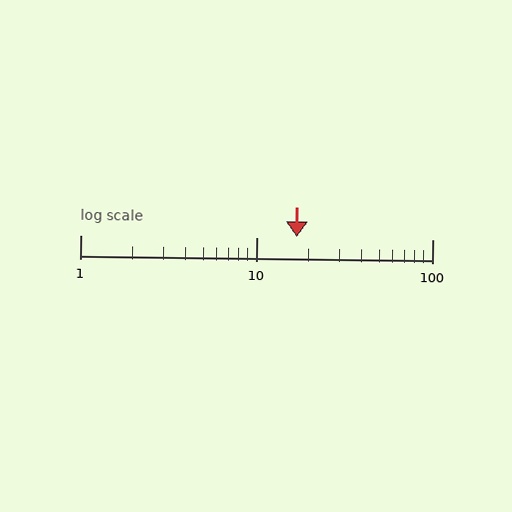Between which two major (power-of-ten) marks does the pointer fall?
The pointer is between 10 and 100.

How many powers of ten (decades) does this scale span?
The scale spans 2 decades, from 1 to 100.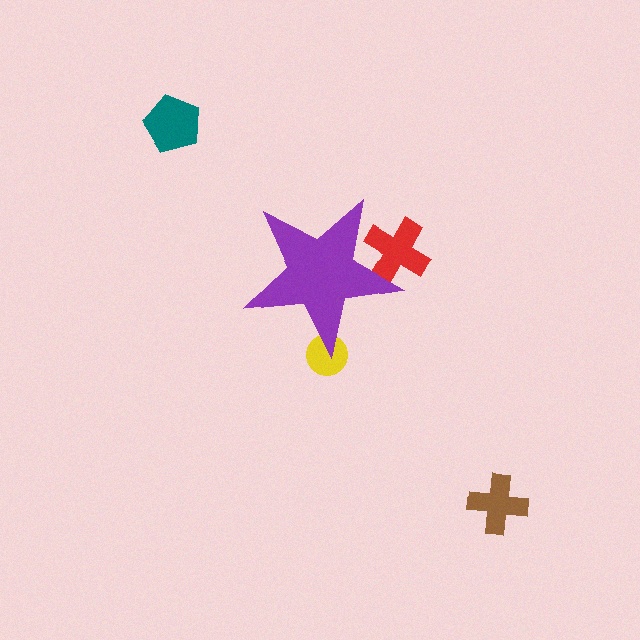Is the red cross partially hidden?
Yes, the red cross is partially hidden behind the purple star.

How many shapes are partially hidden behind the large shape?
2 shapes are partially hidden.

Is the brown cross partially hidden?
No, the brown cross is fully visible.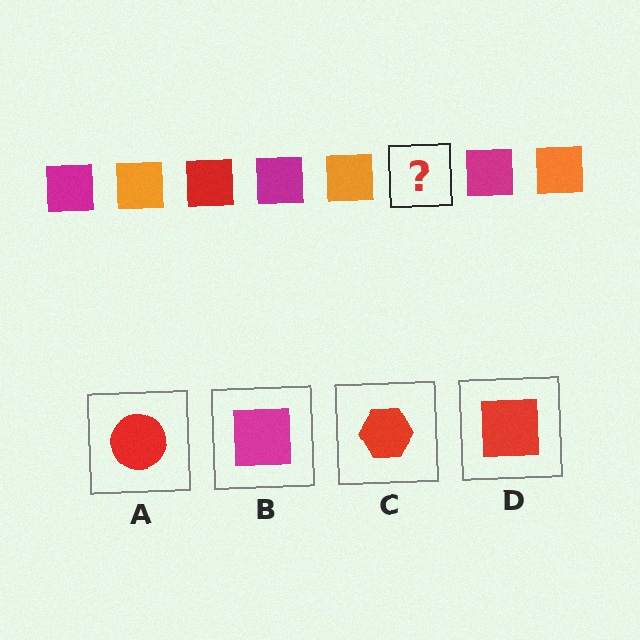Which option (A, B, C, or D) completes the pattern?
D.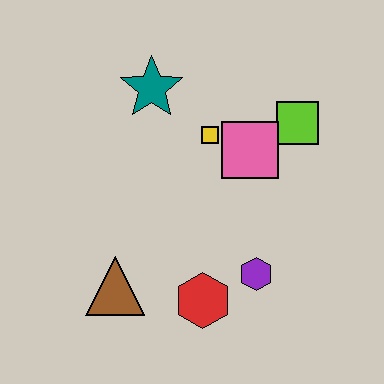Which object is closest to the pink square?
The yellow square is closest to the pink square.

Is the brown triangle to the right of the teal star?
No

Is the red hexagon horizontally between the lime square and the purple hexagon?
No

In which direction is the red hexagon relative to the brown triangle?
The red hexagon is to the right of the brown triangle.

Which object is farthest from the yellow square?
The brown triangle is farthest from the yellow square.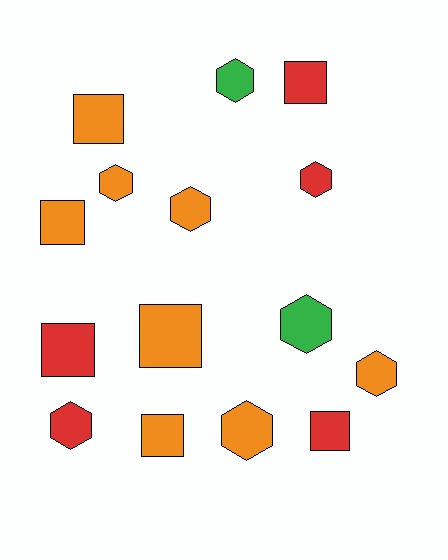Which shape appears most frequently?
Hexagon, with 8 objects.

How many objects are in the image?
There are 15 objects.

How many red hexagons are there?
There are 2 red hexagons.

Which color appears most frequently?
Orange, with 8 objects.